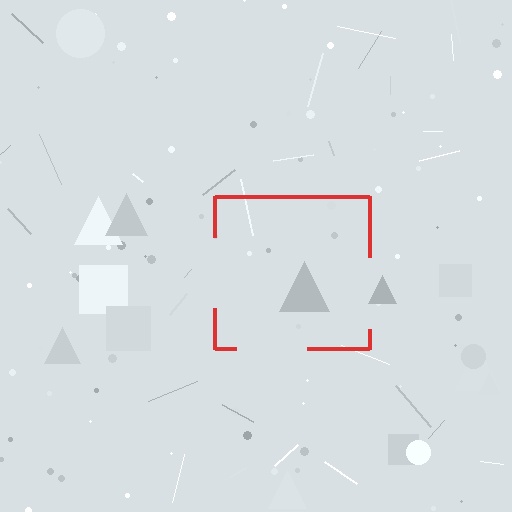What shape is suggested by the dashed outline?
The dashed outline suggests a square.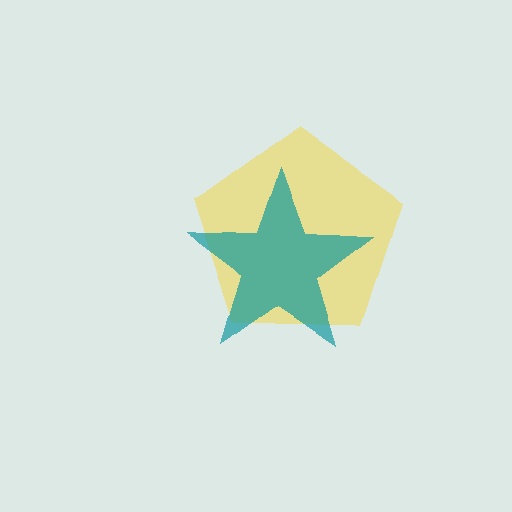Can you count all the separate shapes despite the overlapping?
Yes, there are 2 separate shapes.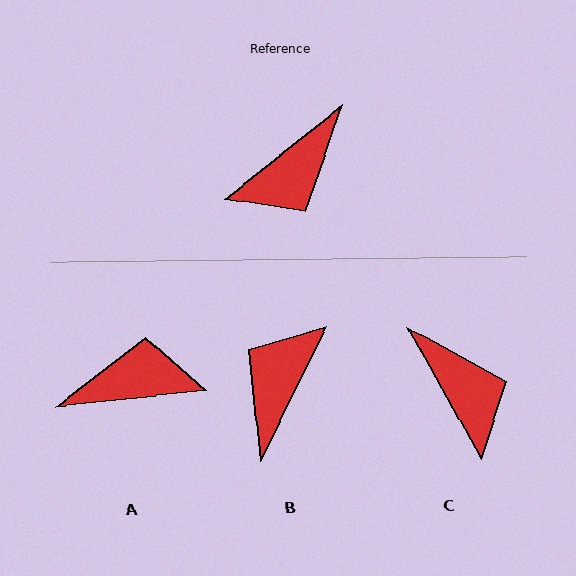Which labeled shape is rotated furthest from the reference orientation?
B, about 155 degrees away.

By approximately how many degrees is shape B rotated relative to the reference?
Approximately 155 degrees clockwise.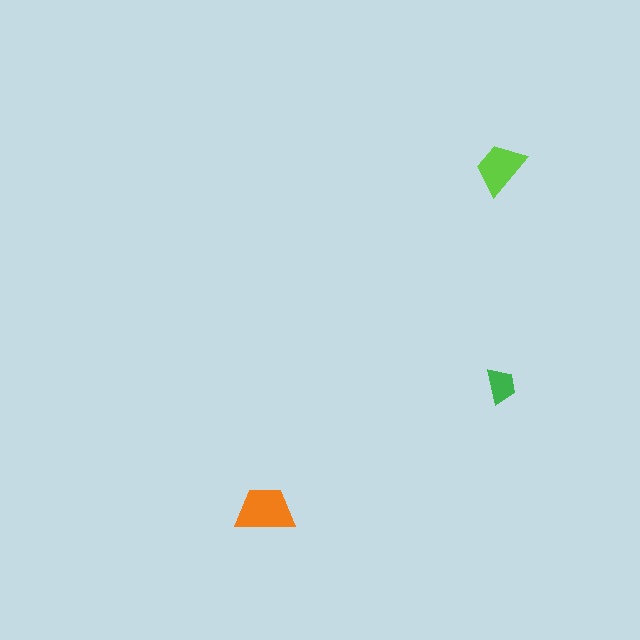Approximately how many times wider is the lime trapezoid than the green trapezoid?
About 1.5 times wider.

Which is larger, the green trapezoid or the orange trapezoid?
The orange one.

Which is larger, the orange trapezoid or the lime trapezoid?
The orange one.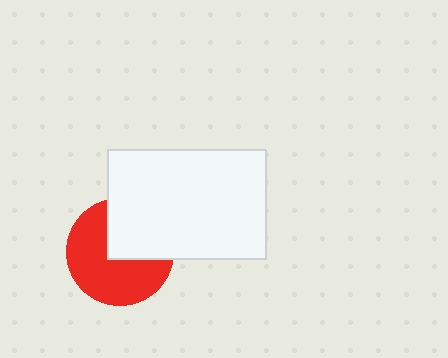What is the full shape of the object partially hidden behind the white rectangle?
The partially hidden object is a red circle.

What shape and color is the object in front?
The object in front is a white rectangle.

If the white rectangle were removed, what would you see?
You would see the complete red circle.